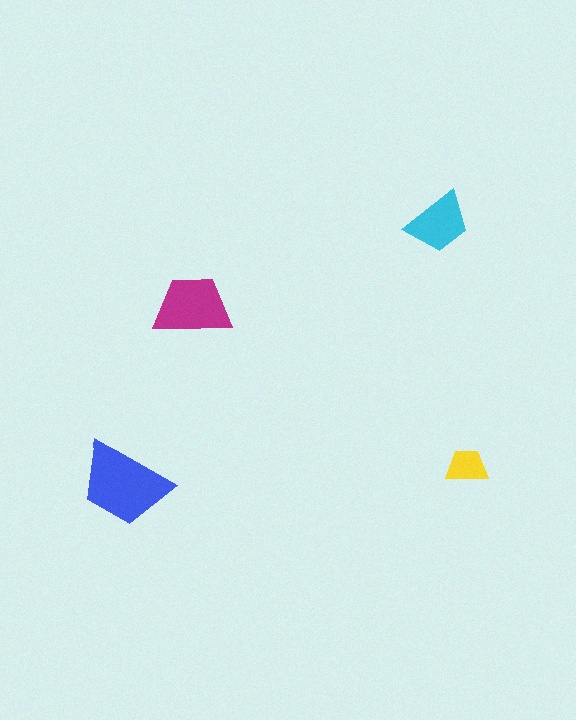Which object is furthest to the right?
The yellow trapezoid is rightmost.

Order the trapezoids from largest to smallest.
the blue one, the magenta one, the cyan one, the yellow one.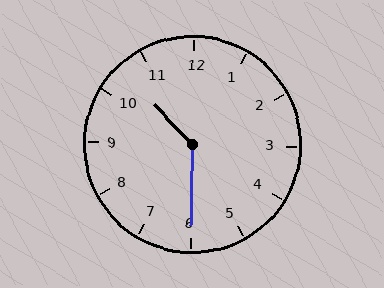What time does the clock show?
10:30.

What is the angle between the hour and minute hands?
Approximately 135 degrees.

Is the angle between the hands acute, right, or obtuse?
It is obtuse.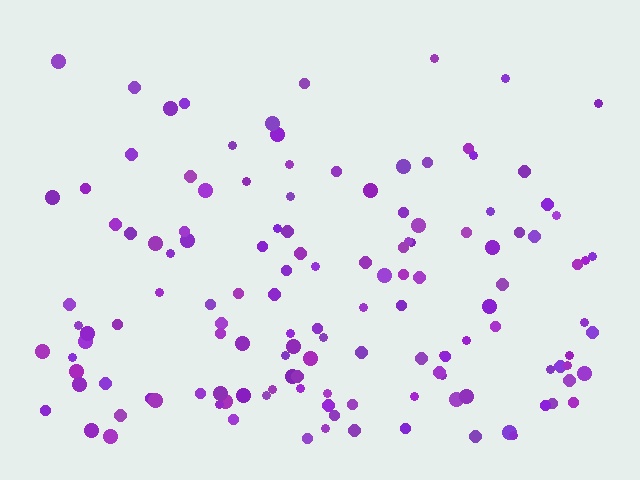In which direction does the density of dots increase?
From top to bottom, with the bottom side densest.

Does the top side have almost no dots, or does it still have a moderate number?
Still a moderate number, just noticeably fewer than the bottom.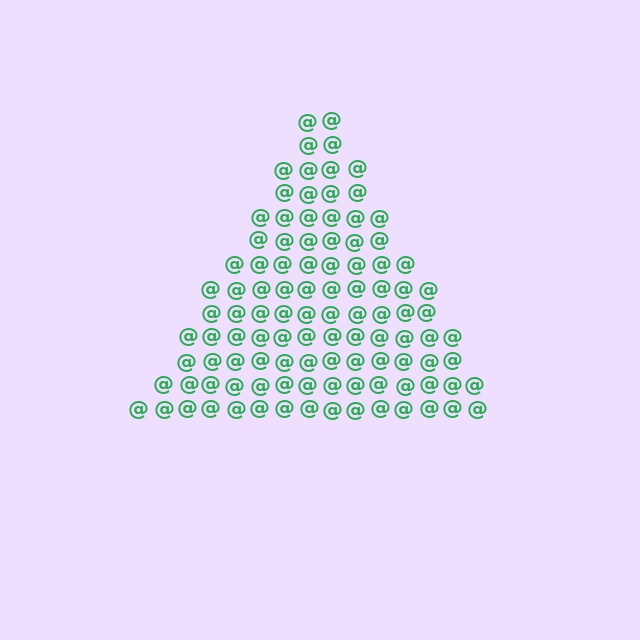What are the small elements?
The small elements are at signs.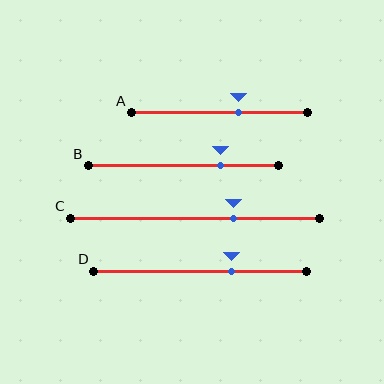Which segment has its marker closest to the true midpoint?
Segment A has its marker closest to the true midpoint.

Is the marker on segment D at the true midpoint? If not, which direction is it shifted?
No, the marker on segment D is shifted to the right by about 15% of the segment length.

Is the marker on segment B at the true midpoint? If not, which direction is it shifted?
No, the marker on segment B is shifted to the right by about 20% of the segment length.